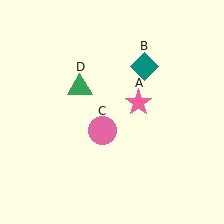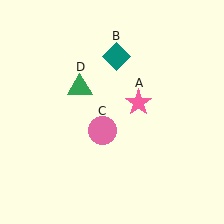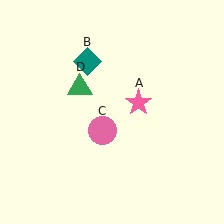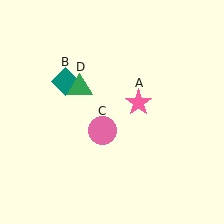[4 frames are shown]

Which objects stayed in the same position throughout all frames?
Pink star (object A) and pink circle (object C) and green triangle (object D) remained stationary.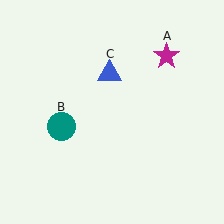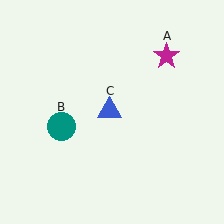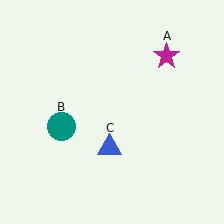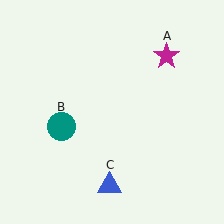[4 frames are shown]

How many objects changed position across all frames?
1 object changed position: blue triangle (object C).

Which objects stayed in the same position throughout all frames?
Magenta star (object A) and teal circle (object B) remained stationary.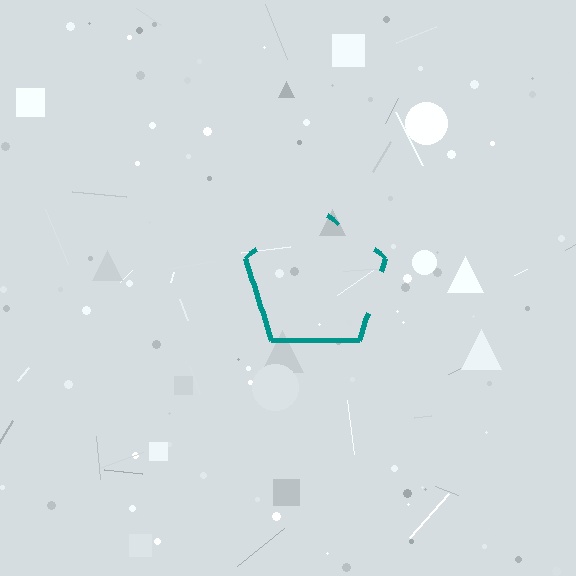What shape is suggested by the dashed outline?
The dashed outline suggests a pentagon.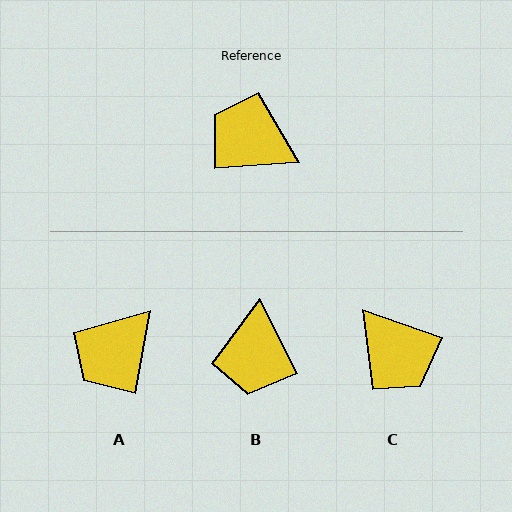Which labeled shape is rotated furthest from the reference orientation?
C, about 156 degrees away.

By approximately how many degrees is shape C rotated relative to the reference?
Approximately 156 degrees counter-clockwise.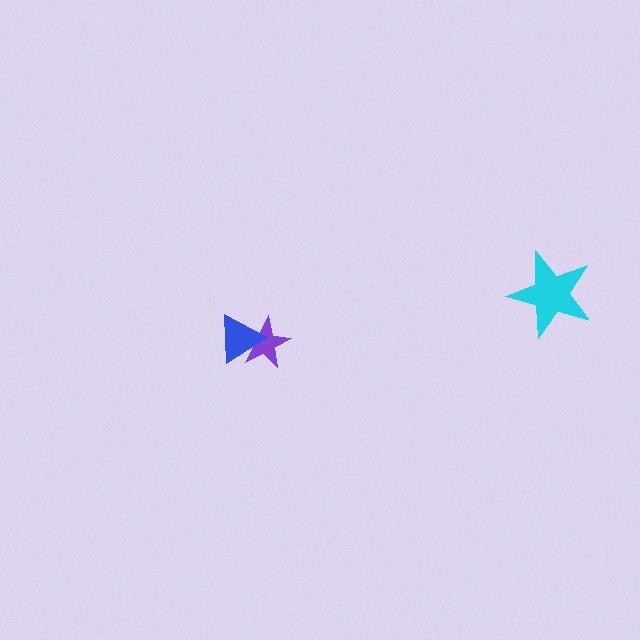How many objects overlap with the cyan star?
0 objects overlap with the cyan star.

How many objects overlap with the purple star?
1 object overlaps with the purple star.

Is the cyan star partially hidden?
No, no other shape covers it.